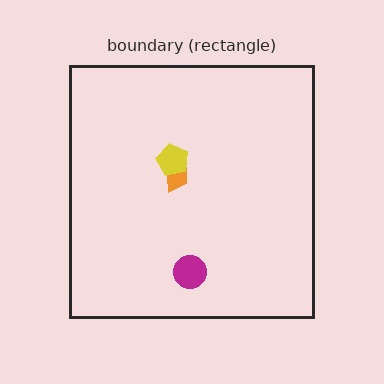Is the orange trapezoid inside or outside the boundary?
Inside.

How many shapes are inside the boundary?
3 inside, 0 outside.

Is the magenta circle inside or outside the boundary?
Inside.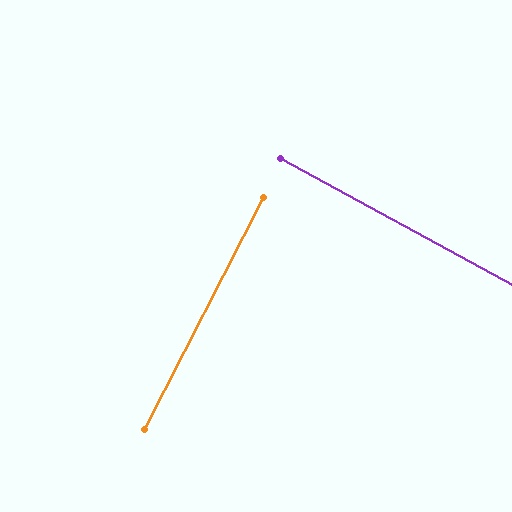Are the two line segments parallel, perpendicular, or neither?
Perpendicular — they meet at approximately 89°.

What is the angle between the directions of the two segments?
Approximately 89 degrees.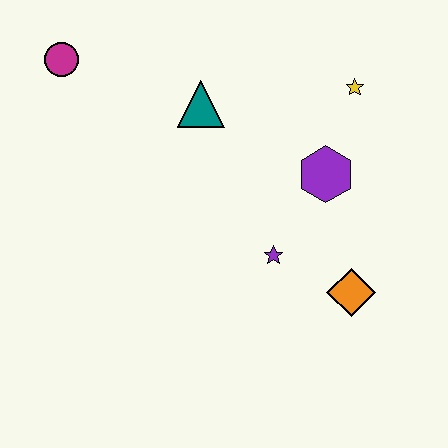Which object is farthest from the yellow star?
The magenta circle is farthest from the yellow star.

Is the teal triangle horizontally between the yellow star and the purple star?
No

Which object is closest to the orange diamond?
The purple star is closest to the orange diamond.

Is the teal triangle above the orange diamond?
Yes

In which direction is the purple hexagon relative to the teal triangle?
The purple hexagon is to the right of the teal triangle.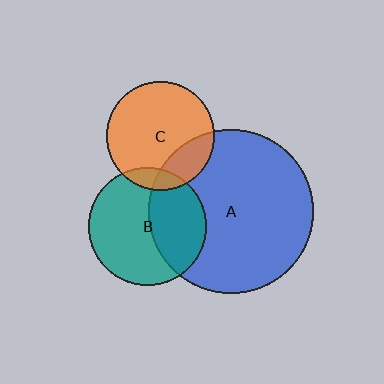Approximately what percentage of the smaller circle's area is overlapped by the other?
Approximately 10%.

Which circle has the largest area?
Circle A (blue).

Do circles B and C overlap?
Yes.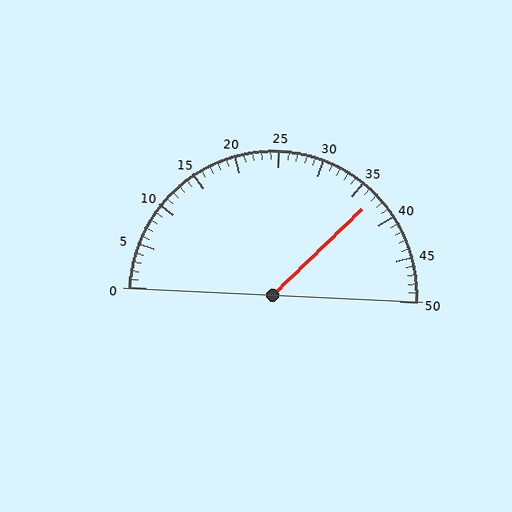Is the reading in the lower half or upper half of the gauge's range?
The reading is in the upper half of the range (0 to 50).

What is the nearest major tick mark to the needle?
The nearest major tick mark is 35.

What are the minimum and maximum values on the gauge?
The gauge ranges from 0 to 50.